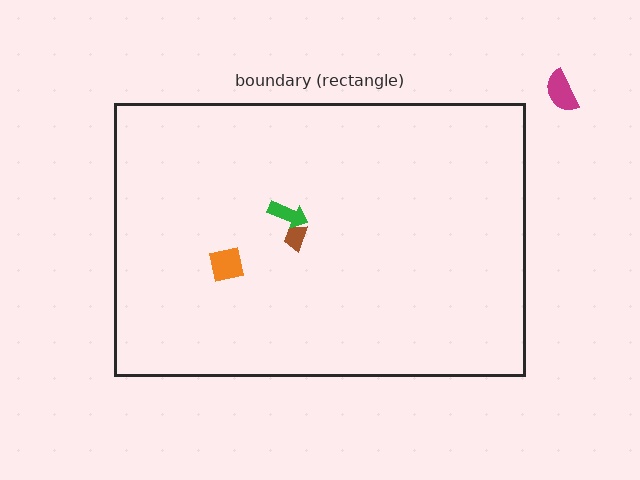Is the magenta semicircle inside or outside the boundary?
Outside.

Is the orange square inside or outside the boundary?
Inside.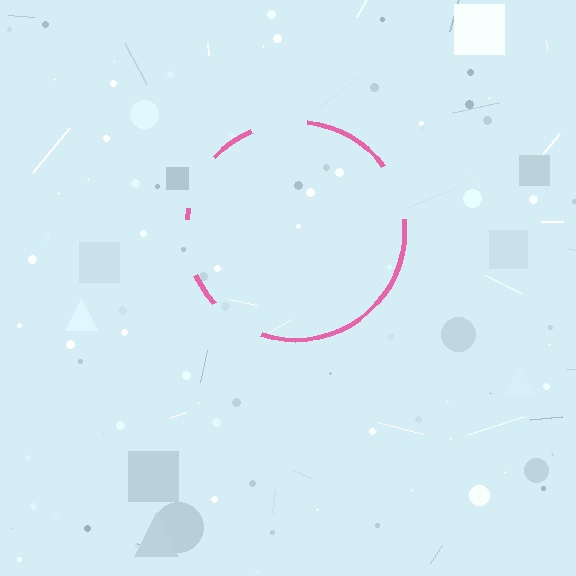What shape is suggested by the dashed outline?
The dashed outline suggests a circle.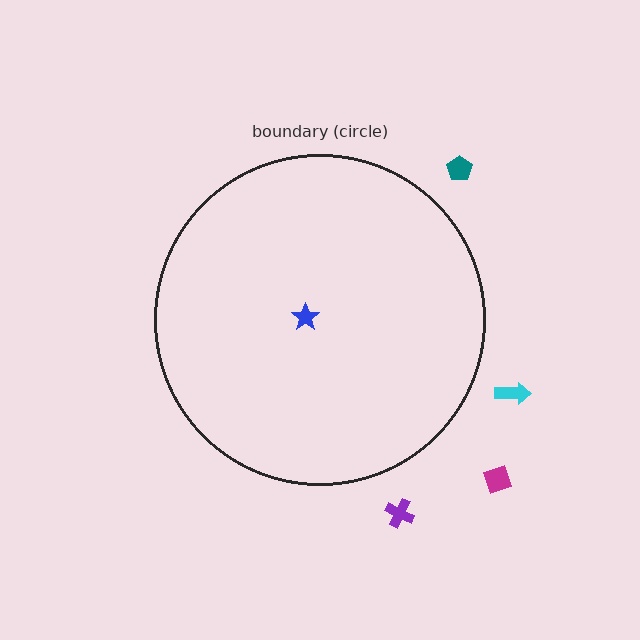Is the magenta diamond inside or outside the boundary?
Outside.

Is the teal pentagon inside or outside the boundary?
Outside.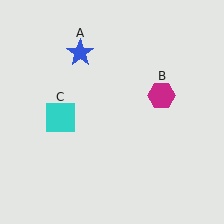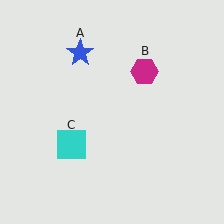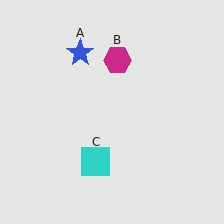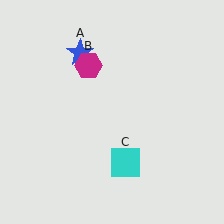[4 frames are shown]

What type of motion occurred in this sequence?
The magenta hexagon (object B), cyan square (object C) rotated counterclockwise around the center of the scene.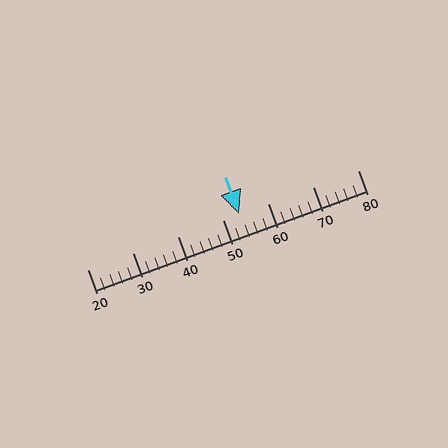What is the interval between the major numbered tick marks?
The major tick marks are spaced 10 units apart.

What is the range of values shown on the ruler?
The ruler shows values from 20 to 80.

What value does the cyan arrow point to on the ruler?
The cyan arrow points to approximately 54.